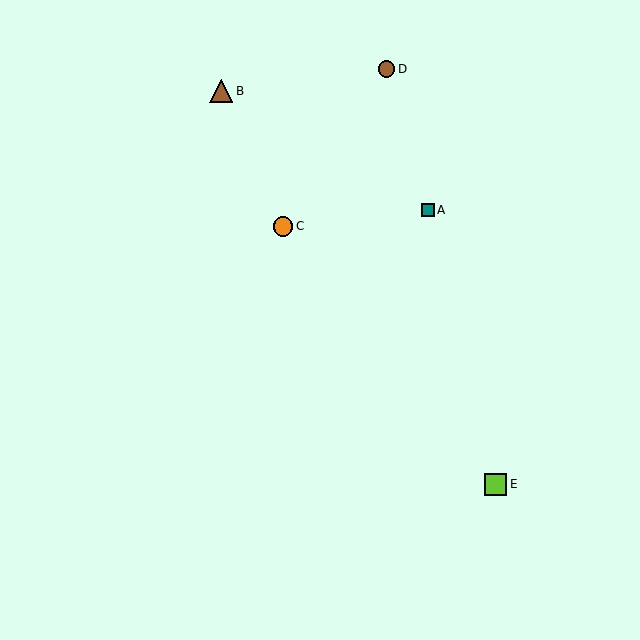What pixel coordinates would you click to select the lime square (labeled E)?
Click at (496, 484) to select the lime square E.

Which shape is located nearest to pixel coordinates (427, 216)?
The teal square (labeled A) at (428, 210) is nearest to that location.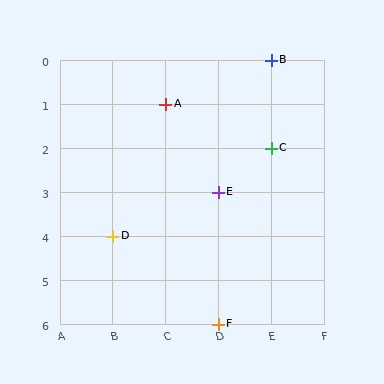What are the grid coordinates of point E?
Point E is at grid coordinates (D, 3).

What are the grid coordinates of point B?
Point B is at grid coordinates (E, 0).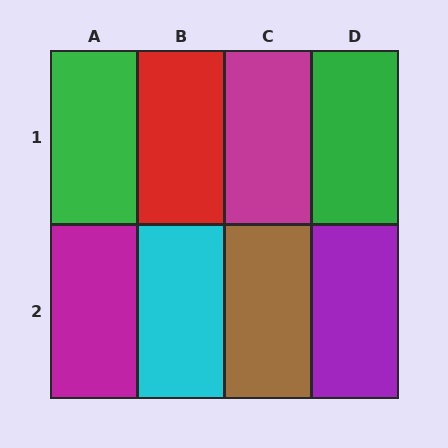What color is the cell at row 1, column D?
Green.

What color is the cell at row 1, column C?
Magenta.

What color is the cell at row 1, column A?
Green.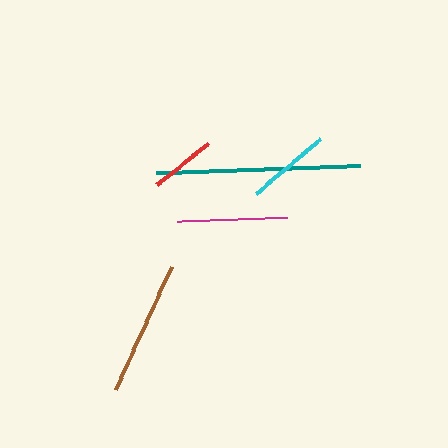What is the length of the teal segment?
The teal segment is approximately 204 pixels long.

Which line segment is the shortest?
The red line is the shortest at approximately 66 pixels.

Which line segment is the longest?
The teal line is the longest at approximately 204 pixels.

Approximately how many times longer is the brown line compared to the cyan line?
The brown line is approximately 1.6 times the length of the cyan line.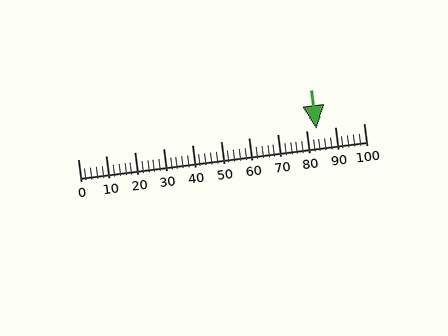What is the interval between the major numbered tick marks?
The major tick marks are spaced 10 units apart.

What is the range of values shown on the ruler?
The ruler shows values from 0 to 100.